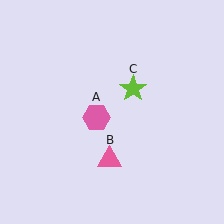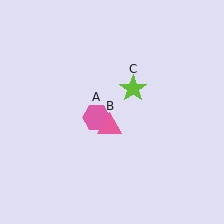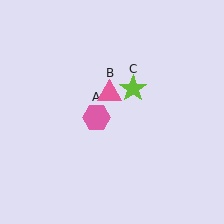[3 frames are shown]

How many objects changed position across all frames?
1 object changed position: pink triangle (object B).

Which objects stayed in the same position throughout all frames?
Pink hexagon (object A) and lime star (object C) remained stationary.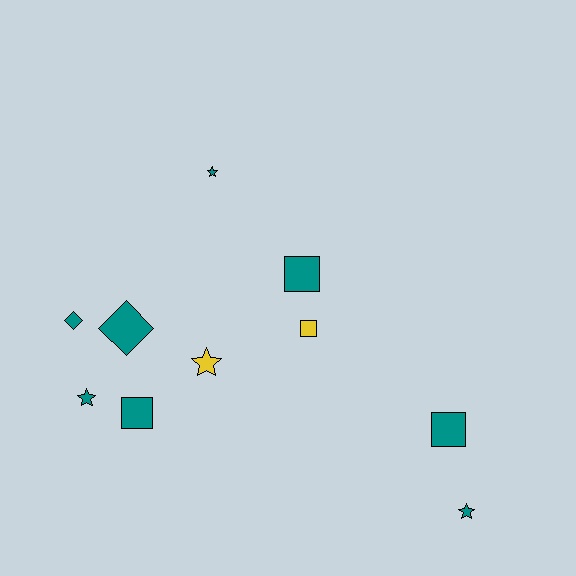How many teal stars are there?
There are 3 teal stars.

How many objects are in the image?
There are 10 objects.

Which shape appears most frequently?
Square, with 4 objects.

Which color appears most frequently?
Teal, with 8 objects.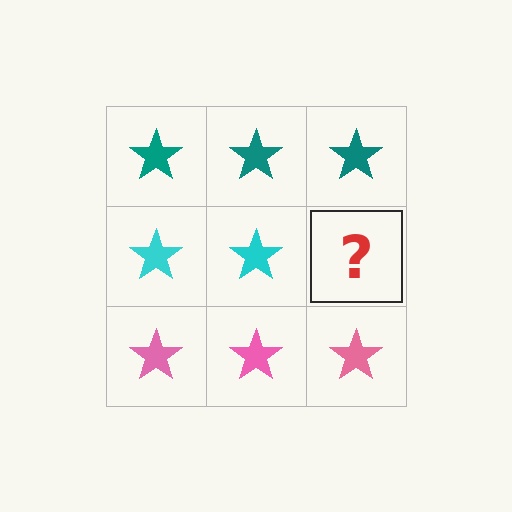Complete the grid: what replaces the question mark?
The question mark should be replaced with a cyan star.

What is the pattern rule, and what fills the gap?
The rule is that each row has a consistent color. The gap should be filled with a cyan star.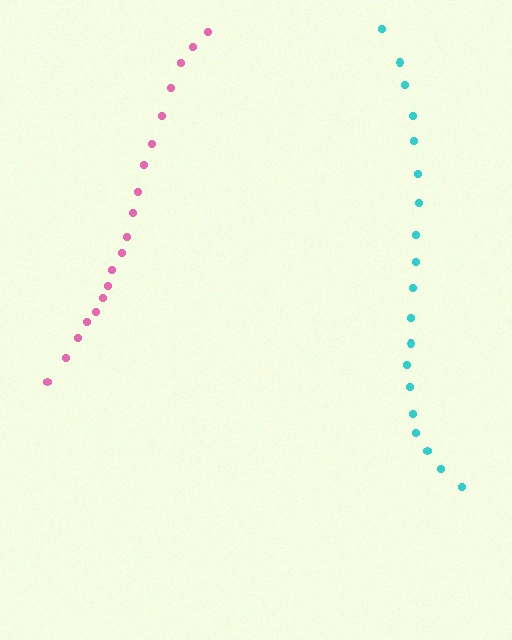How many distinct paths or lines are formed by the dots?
There are 2 distinct paths.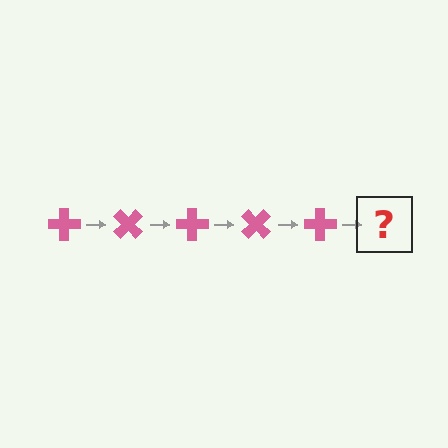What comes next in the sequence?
The next element should be a pink cross rotated 225 degrees.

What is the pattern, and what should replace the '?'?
The pattern is that the cross rotates 45 degrees each step. The '?' should be a pink cross rotated 225 degrees.